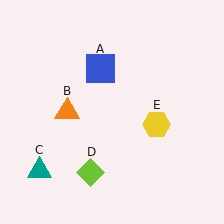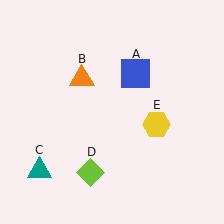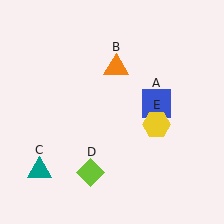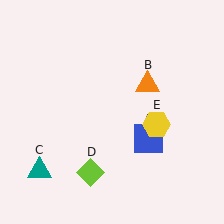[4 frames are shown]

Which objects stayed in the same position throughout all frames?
Teal triangle (object C) and lime diamond (object D) and yellow hexagon (object E) remained stationary.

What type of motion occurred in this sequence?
The blue square (object A), orange triangle (object B) rotated clockwise around the center of the scene.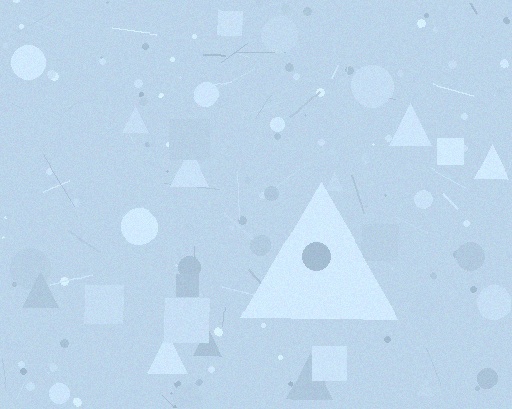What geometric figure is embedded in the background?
A triangle is embedded in the background.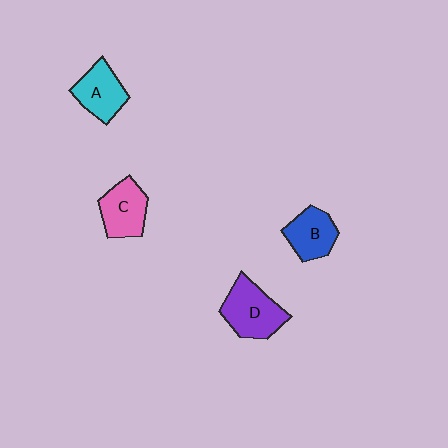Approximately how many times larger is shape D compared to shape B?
Approximately 1.3 times.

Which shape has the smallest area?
Shape B (blue).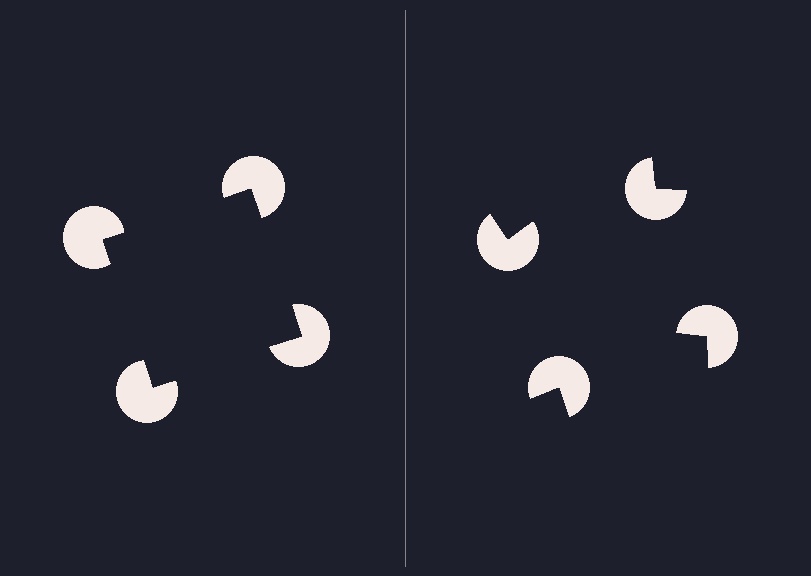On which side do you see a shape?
An illusory square appears on the left side. On the right side the wedge cuts are rotated, so no coherent shape forms.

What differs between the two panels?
The pac-man discs are positioned identically on both sides; only the wedge orientations differ. On the left they align to a square; on the right they are misaligned.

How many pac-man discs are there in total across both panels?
8 — 4 on each side.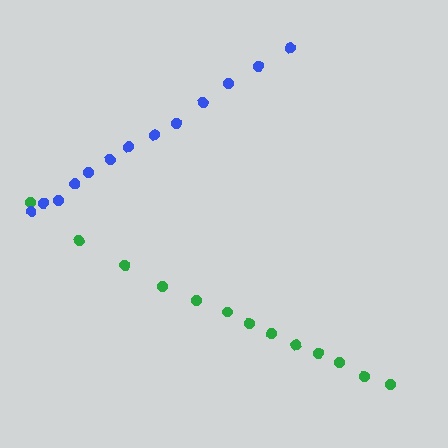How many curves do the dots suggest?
There are 2 distinct paths.